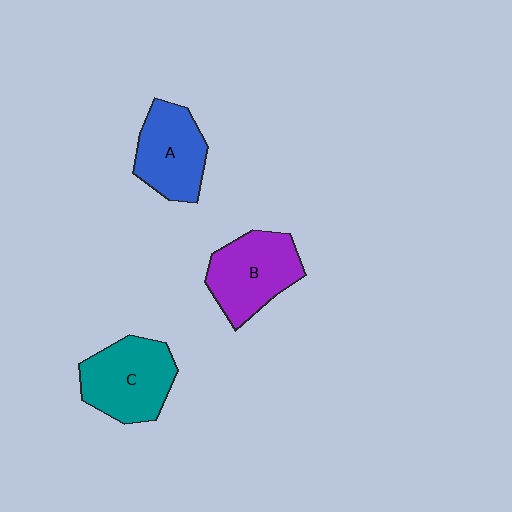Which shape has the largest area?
Shape C (teal).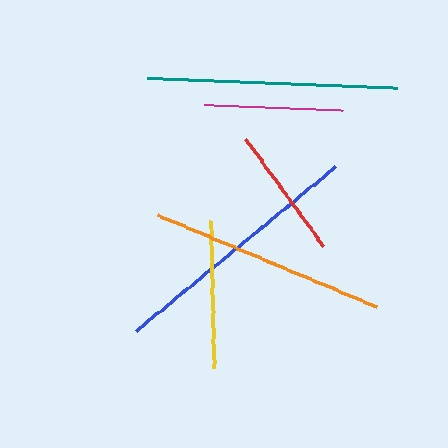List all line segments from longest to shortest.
From longest to shortest: blue, teal, orange, yellow, magenta, red.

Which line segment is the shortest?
The red line is the shortest at approximately 132 pixels.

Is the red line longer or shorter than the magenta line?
The magenta line is longer than the red line.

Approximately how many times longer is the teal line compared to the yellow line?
The teal line is approximately 1.7 times the length of the yellow line.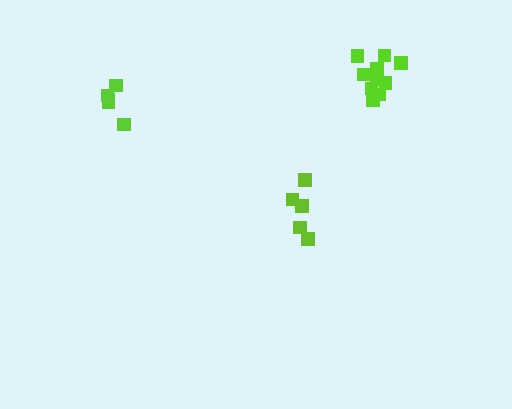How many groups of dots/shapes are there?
There are 3 groups.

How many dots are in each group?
Group 1: 10 dots, Group 2: 5 dots, Group 3: 5 dots (20 total).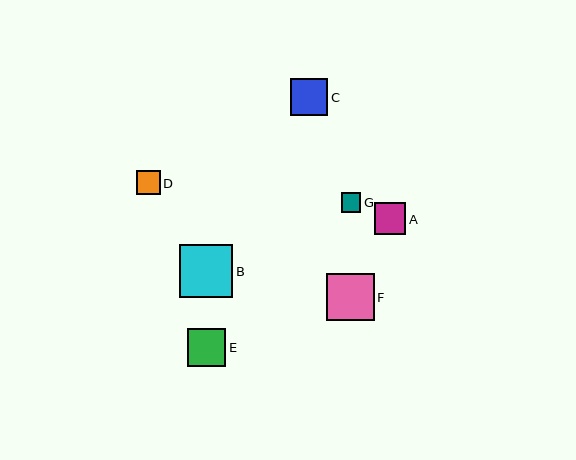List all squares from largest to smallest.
From largest to smallest: B, F, E, C, A, D, G.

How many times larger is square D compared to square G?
Square D is approximately 1.2 times the size of square G.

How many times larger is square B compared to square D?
Square B is approximately 2.2 times the size of square D.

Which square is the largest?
Square B is the largest with a size of approximately 53 pixels.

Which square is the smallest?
Square G is the smallest with a size of approximately 19 pixels.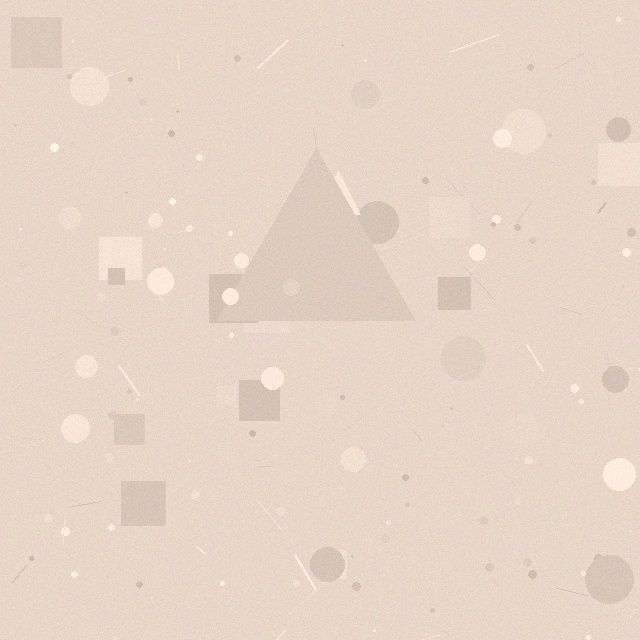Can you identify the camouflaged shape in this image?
The camouflaged shape is a triangle.